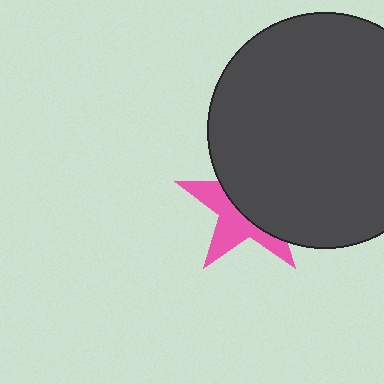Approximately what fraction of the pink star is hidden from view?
Roughly 57% of the pink star is hidden behind the dark gray circle.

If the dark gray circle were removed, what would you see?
You would see the complete pink star.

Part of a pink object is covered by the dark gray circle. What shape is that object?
It is a star.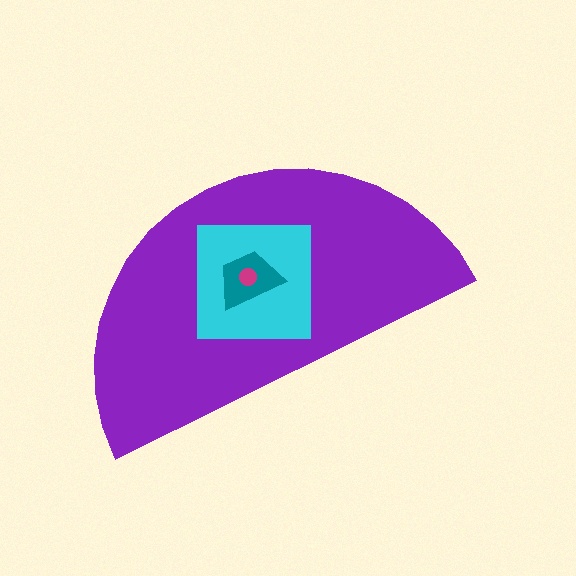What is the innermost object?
The magenta circle.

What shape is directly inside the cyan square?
The teal trapezoid.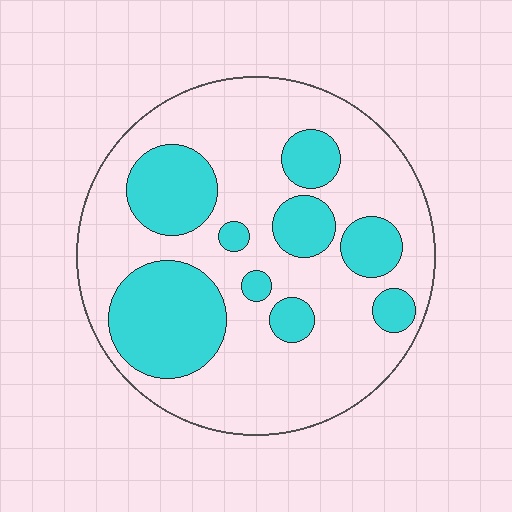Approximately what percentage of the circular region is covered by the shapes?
Approximately 30%.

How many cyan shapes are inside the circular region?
9.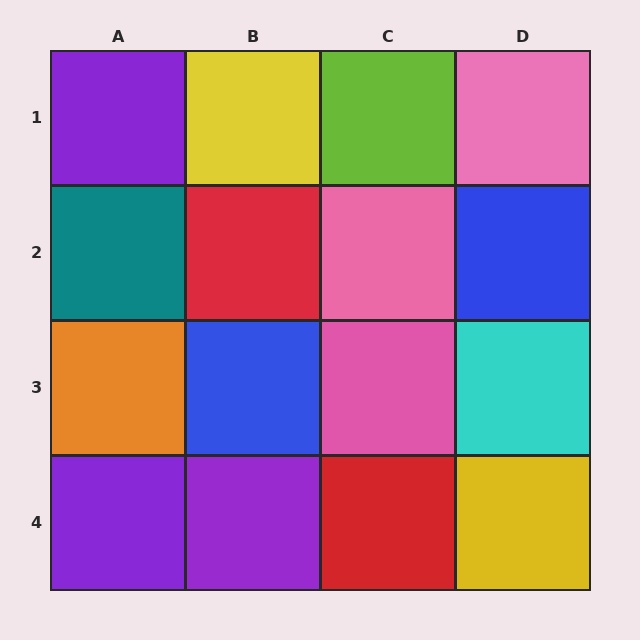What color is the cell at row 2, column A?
Teal.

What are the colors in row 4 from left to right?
Purple, purple, red, yellow.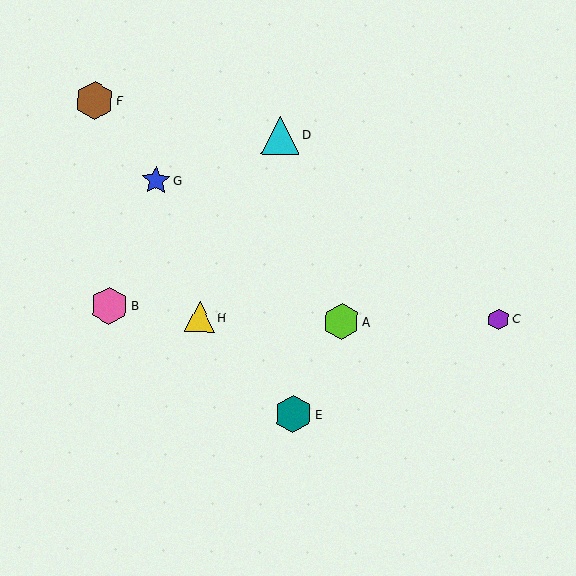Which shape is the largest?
The brown hexagon (labeled F) is the largest.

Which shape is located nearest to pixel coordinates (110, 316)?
The pink hexagon (labeled B) at (109, 306) is nearest to that location.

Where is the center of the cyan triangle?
The center of the cyan triangle is at (280, 135).